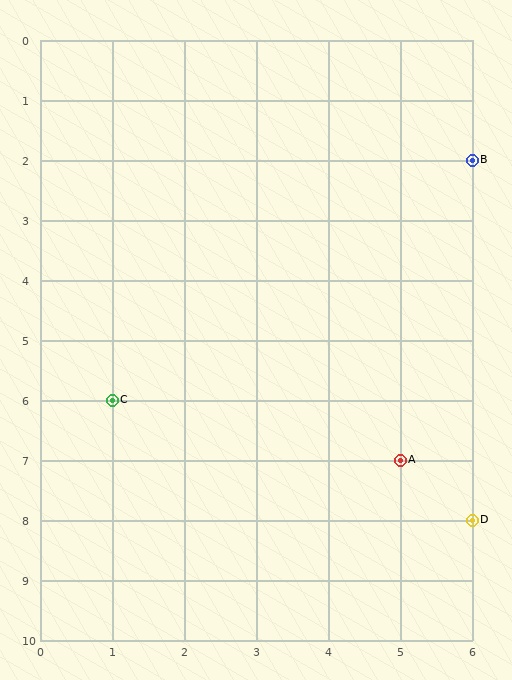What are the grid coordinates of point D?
Point D is at grid coordinates (6, 8).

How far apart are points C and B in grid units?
Points C and B are 5 columns and 4 rows apart (about 6.4 grid units diagonally).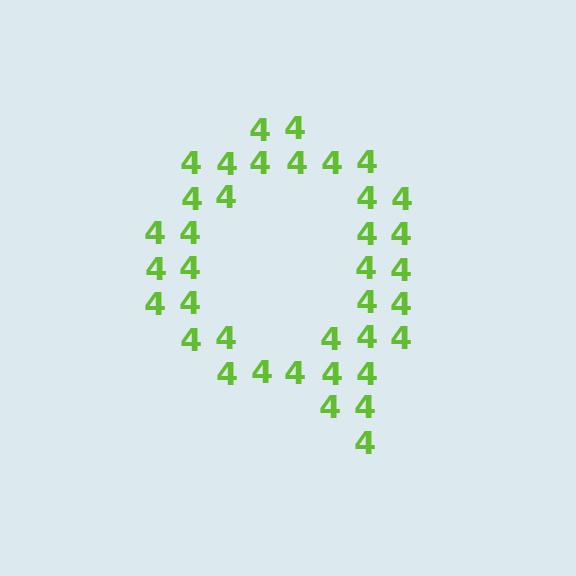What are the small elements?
The small elements are digit 4's.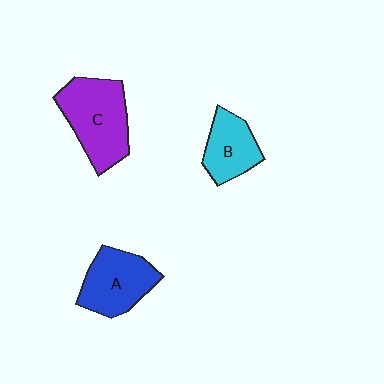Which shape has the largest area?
Shape C (purple).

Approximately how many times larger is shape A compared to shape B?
Approximately 1.3 times.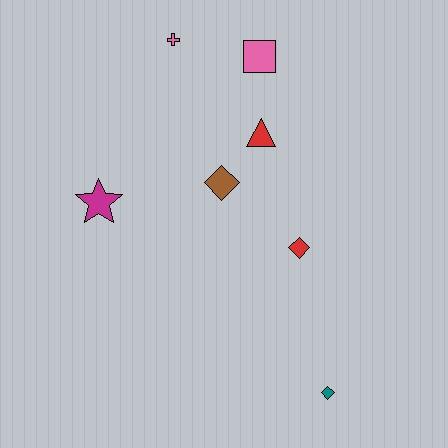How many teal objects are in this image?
There is 1 teal object.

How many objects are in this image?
There are 7 objects.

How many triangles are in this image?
There is 1 triangle.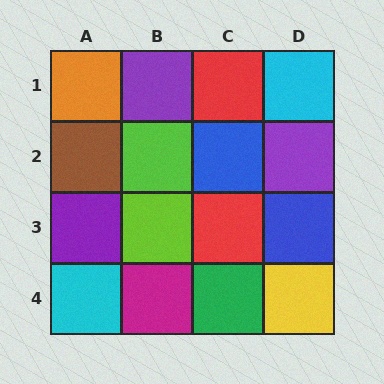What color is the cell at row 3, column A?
Purple.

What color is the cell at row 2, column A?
Brown.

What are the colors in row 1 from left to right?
Orange, purple, red, cyan.